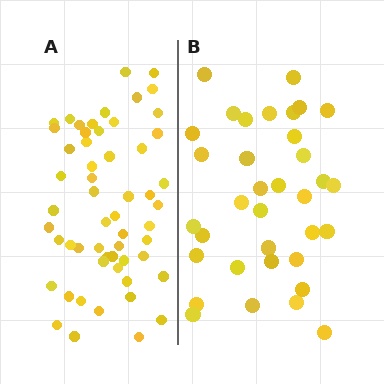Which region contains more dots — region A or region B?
Region A (the left region) has more dots.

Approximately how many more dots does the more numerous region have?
Region A has approximately 20 more dots than region B.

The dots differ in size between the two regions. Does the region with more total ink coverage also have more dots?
No. Region B has more total ink coverage because its dots are larger, but region A actually contains more individual dots. Total area can be misleading — the number of items is what matters here.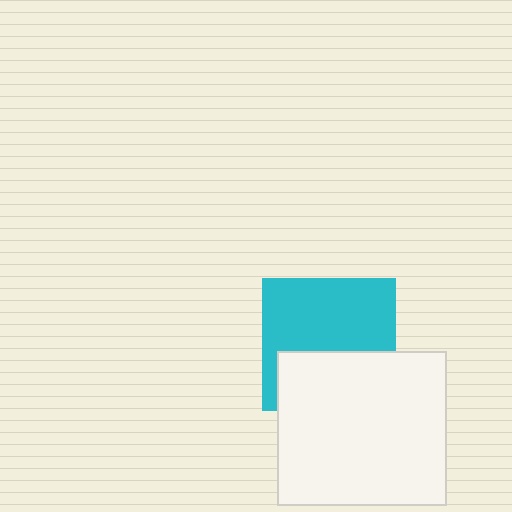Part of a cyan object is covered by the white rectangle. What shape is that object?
It is a square.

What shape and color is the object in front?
The object in front is a white rectangle.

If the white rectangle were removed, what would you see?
You would see the complete cyan square.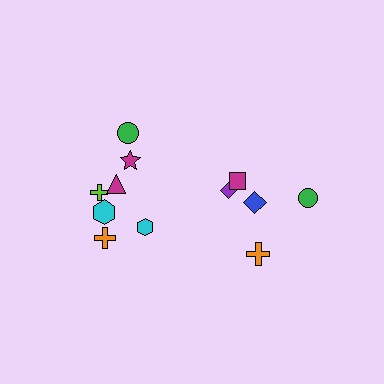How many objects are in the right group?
There are 5 objects.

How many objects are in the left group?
There are 7 objects.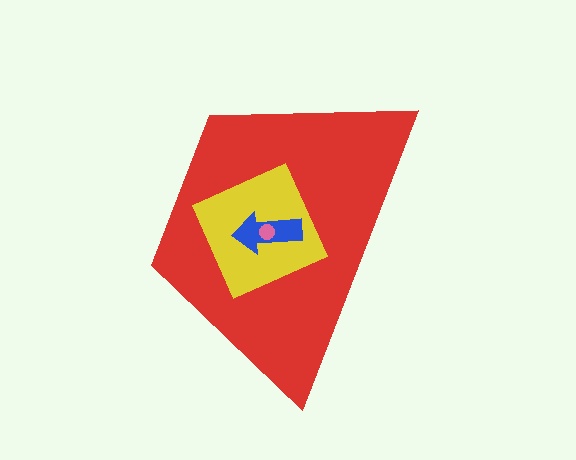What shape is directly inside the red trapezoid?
The yellow square.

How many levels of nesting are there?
4.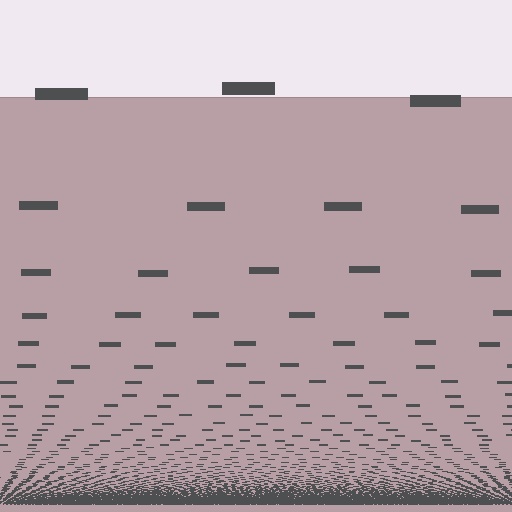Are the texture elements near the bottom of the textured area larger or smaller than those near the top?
Smaller. The gradient is inverted — elements near the bottom are smaller and denser.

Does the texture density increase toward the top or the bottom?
Density increases toward the bottom.